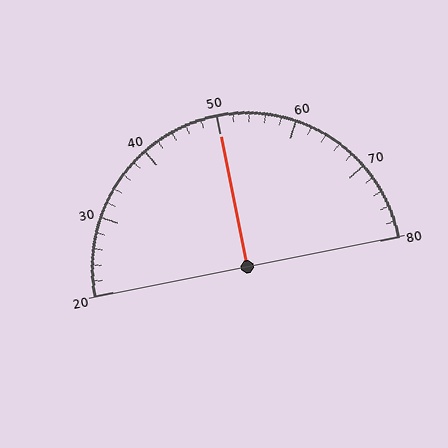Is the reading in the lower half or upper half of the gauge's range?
The reading is in the upper half of the range (20 to 80).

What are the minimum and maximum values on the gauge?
The gauge ranges from 20 to 80.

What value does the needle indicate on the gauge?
The needle indicates approximately 50.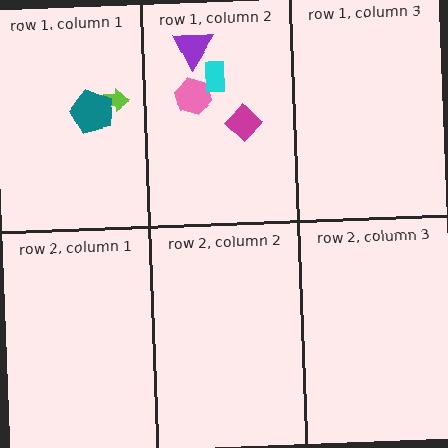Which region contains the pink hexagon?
The row 1, column 2 region.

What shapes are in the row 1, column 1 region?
The lime arrow, the teal pentagon.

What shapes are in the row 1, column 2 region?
The pink hexagon, the purple triangle, the magenta diamond, the cyan rectangle.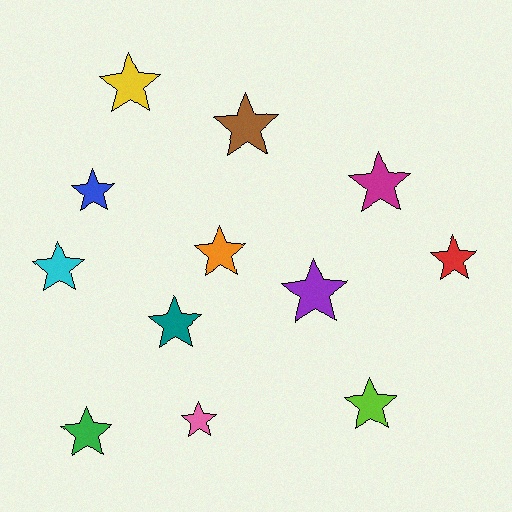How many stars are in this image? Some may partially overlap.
There are 12 stars.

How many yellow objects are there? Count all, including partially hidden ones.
There is 1 yellow object.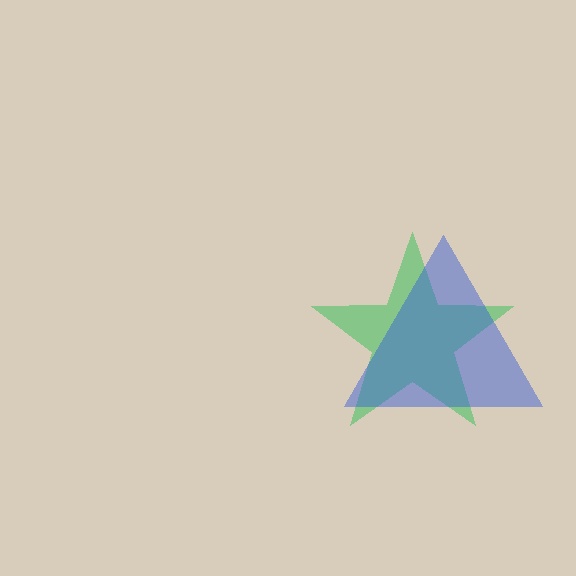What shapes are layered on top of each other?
The layered shapes are: a green star, a blue triangle.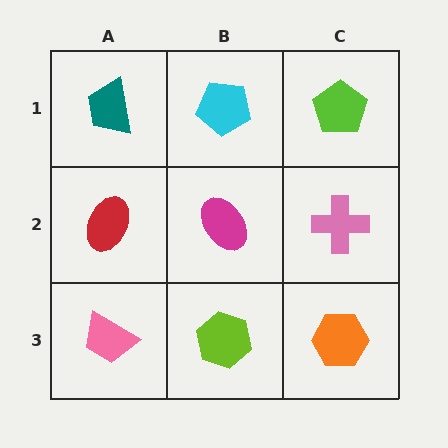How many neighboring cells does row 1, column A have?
2.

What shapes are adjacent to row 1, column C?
A pink cross (row 2, column C), a cyan pentagon (row 1, column B).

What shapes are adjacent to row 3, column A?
A red ellipse (row 2, column A), a lime hexagon (row 3, column B).